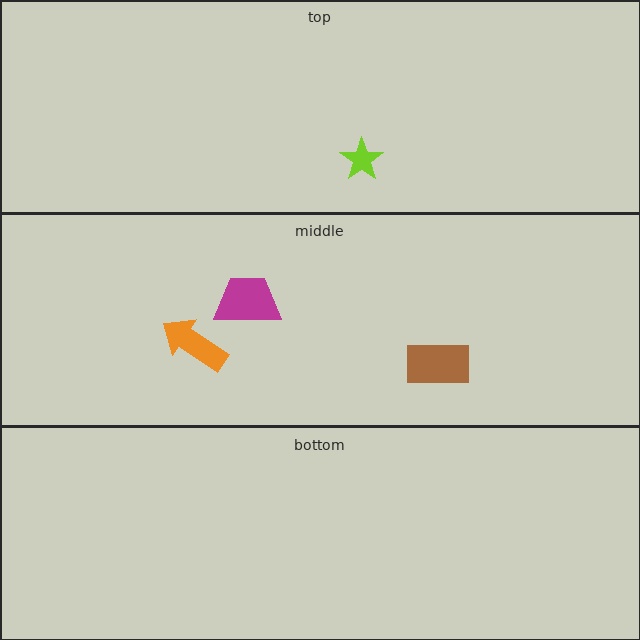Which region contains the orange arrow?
The middle region.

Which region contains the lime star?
The top region.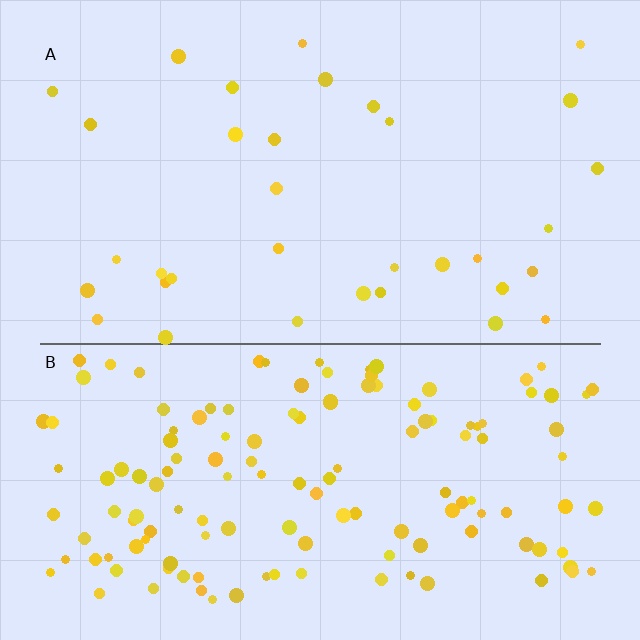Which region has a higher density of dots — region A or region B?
B (the bottom).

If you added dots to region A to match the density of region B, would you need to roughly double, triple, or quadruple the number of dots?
Approximately quadruple.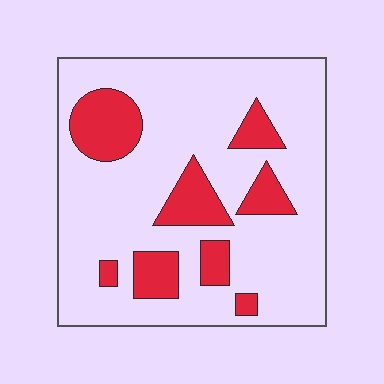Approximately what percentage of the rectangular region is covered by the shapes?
Approximately 20%.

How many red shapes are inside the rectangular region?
8.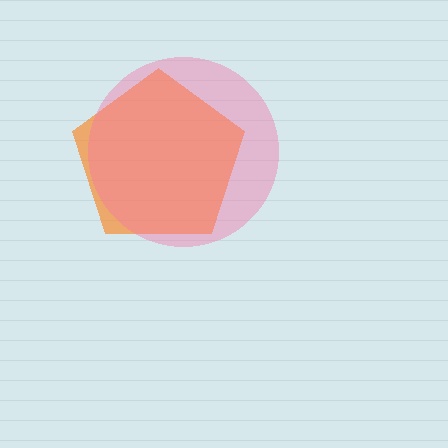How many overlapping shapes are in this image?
There are 2 overlapping shapes in the image.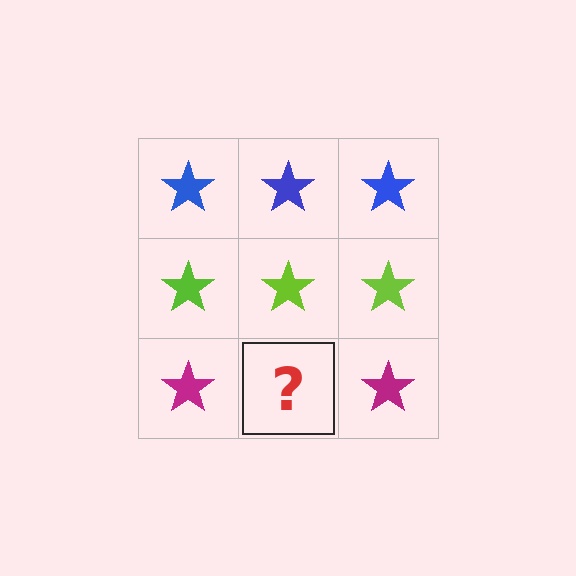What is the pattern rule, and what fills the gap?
The rule is that each row has a consistent color. The gap should be filled with a magenta star.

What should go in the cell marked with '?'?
The missing cell should contain a magenta star.